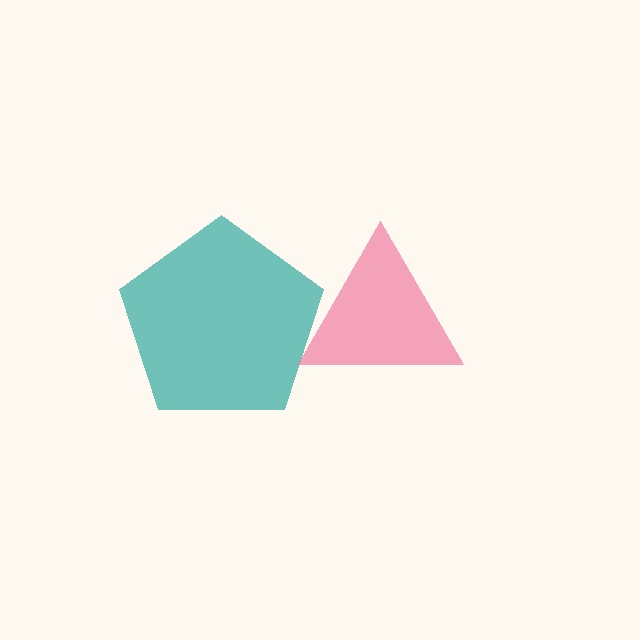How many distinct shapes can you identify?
There are 2 distinct shapes: a teal pentagon, a pink triangle.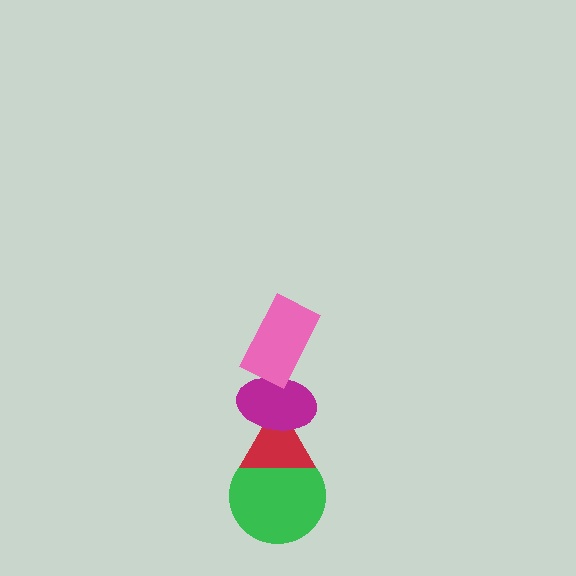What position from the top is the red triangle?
The red triangle is 3rd from the top.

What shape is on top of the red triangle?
The magenta ellipse is on top of the red triangle.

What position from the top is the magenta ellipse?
The magenta ellipse is 2nd from the top.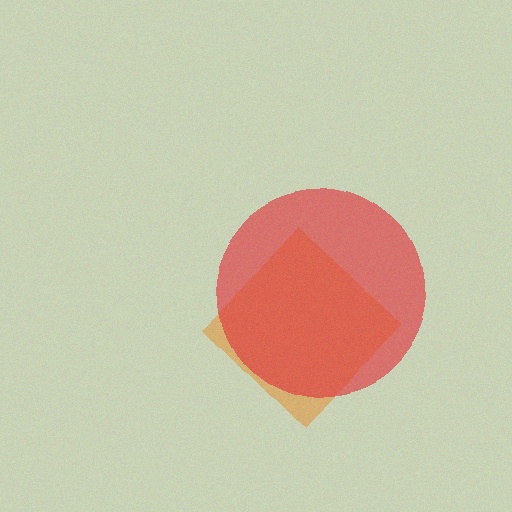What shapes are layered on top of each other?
The layered shapes are: an orange diamond, a red circle.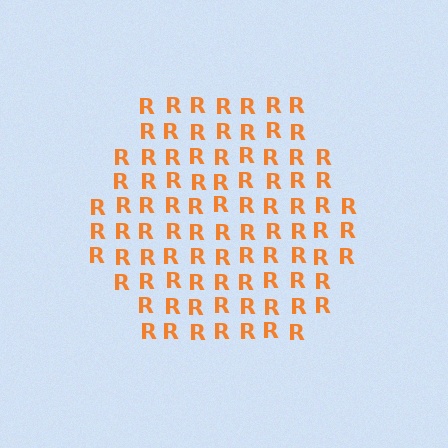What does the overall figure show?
The overall figure shows a hexagon.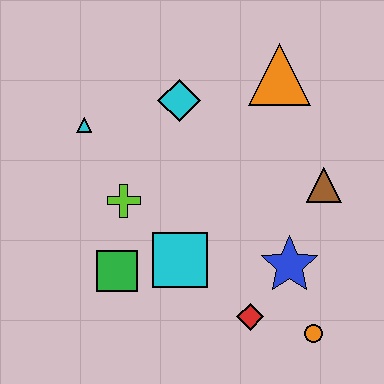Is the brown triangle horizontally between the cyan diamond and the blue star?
No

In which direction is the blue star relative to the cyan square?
The blue star is to the right of the cyan square.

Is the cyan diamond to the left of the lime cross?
No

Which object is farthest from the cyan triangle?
The orange circle is farthest from the cyan triangle.